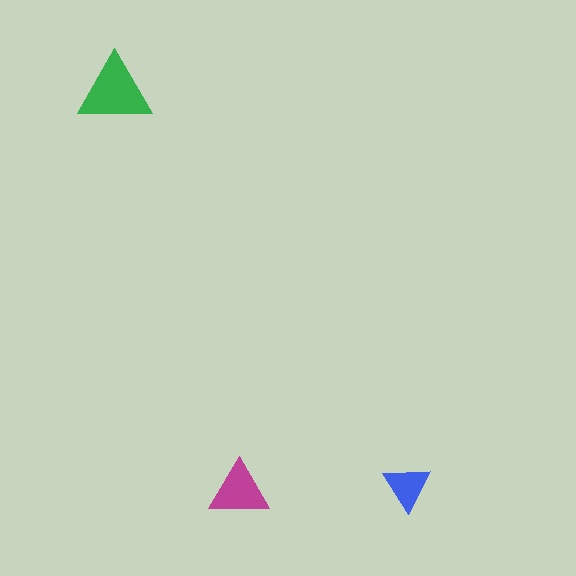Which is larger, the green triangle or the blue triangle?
The green one.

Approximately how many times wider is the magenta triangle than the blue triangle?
About 1.5 times wider.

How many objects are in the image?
There are 3 objects in the image.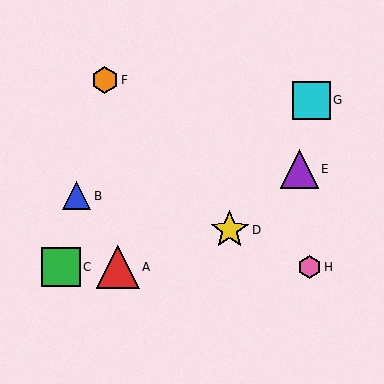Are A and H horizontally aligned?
Yes, both are at y≈267.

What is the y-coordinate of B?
Object B is at y≈196.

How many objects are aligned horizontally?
3 objects (A, C, H) are aligned horizontally.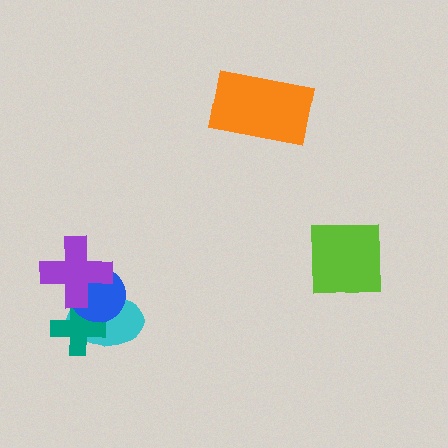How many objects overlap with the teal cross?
3 objects overlap with the teal cross.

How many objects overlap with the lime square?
0 objects overlap with the lime square.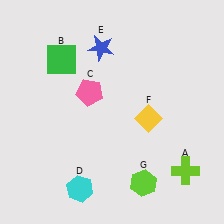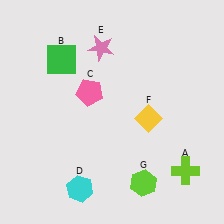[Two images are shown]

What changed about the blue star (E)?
In Image 1, E is blue. In Image 2, it changed to pink.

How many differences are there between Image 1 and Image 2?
There is 1 difference between the two images.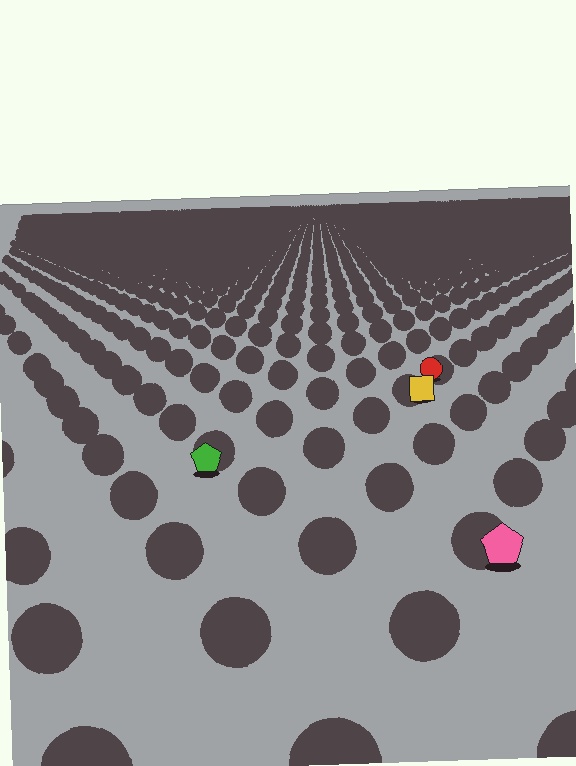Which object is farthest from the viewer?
The red circle is farthest from the viewer. It appears smaller and the ground texture around it is denser.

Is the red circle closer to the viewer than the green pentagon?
No. The green pentagon is closer — you can tell from the texture gradient: the ground texture is coarser near it.